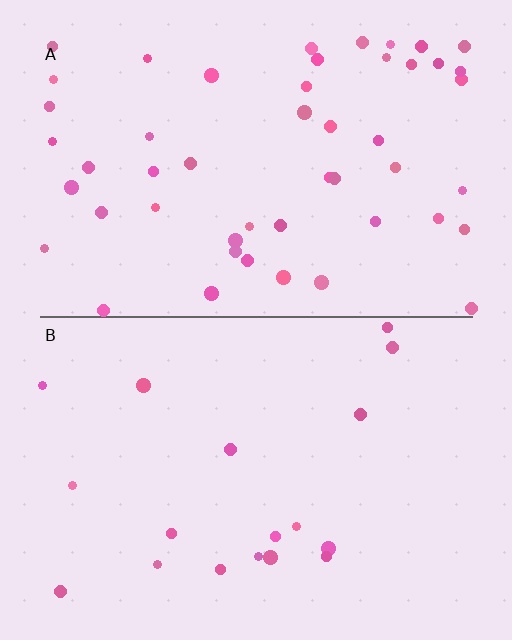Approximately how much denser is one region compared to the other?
Approximately 2.8× — region A over region B.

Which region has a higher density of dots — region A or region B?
A (the top).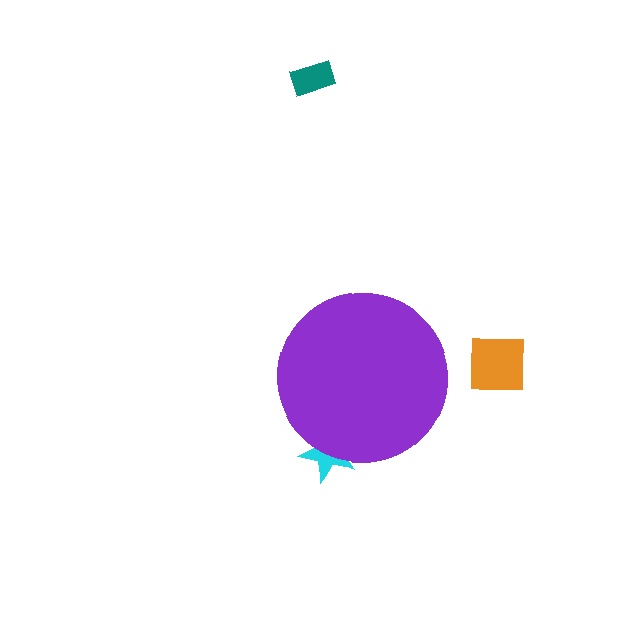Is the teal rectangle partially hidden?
No, the teal rectangle is fully visible.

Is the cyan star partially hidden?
Yes, the cyan star is partially hidden behind the purple circle.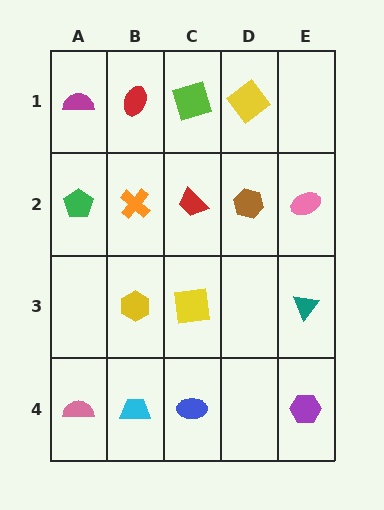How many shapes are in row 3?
3 shapes.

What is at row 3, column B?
A yellow hexagon.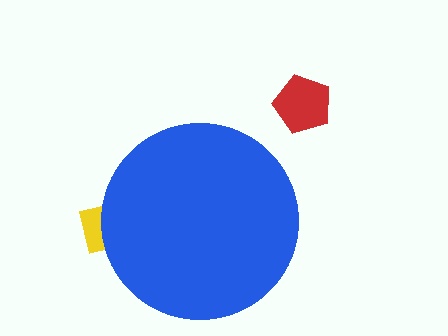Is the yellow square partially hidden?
Yes, the yellow square is partially hidden behind the blue circle.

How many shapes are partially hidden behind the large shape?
2 shapes are partially hidden.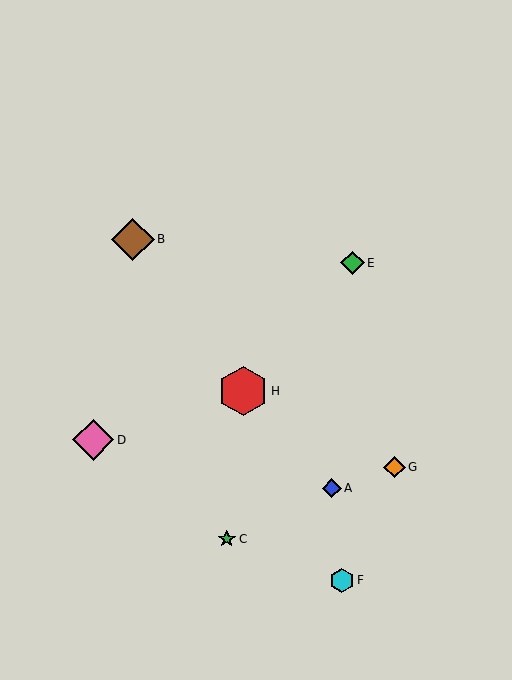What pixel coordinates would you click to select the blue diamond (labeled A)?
Click at (332, 488) to select the blue diamond A.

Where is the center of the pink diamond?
The center of the pink diamond is at (93, 440).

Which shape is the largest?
The red hexagon (labeled H) is the largest.